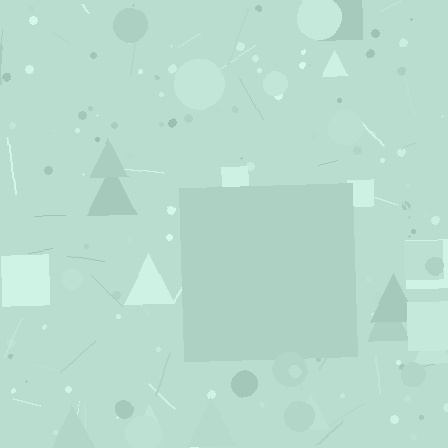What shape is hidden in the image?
A square is hidden in the image.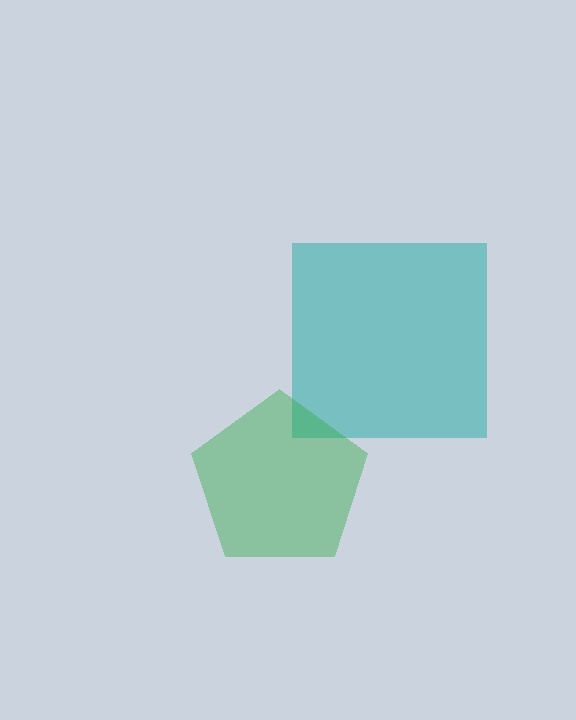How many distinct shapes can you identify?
There are 2 distinct shapes: a teal square, a green pentagon.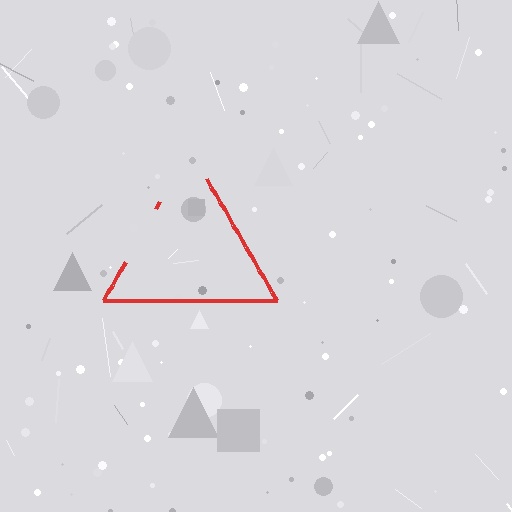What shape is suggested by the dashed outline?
The dashed outline suggests a triangle.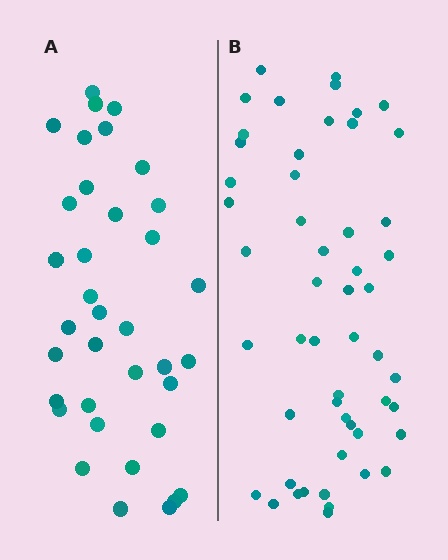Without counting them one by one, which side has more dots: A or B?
Region B (the right region) has more dots.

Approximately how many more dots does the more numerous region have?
Region B has approximately 15 more dots than region A.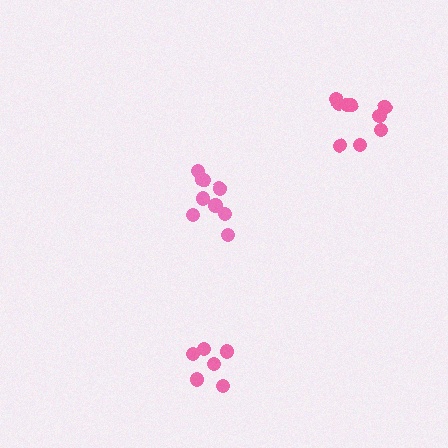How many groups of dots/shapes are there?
There are 3 groups.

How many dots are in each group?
Group 1: 10 dots, Group 2: 6 dots, Group 3: 9 dots (25 total).